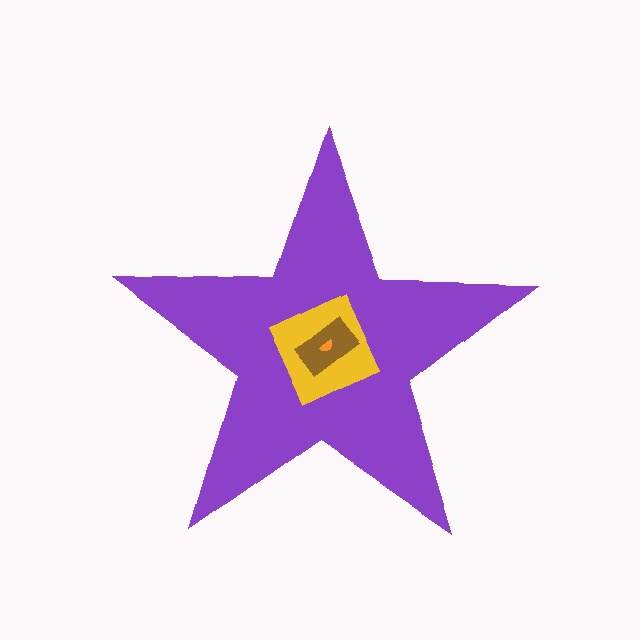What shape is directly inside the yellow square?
The brown rectangle.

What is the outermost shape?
The purple star.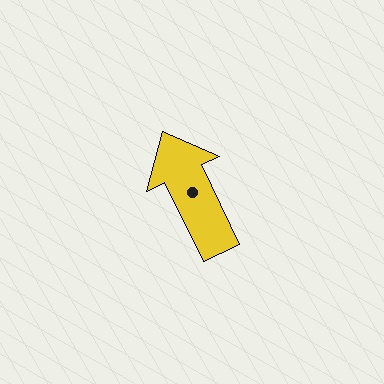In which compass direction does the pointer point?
Northwest.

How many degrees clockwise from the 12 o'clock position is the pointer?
Approximately 334 degrees.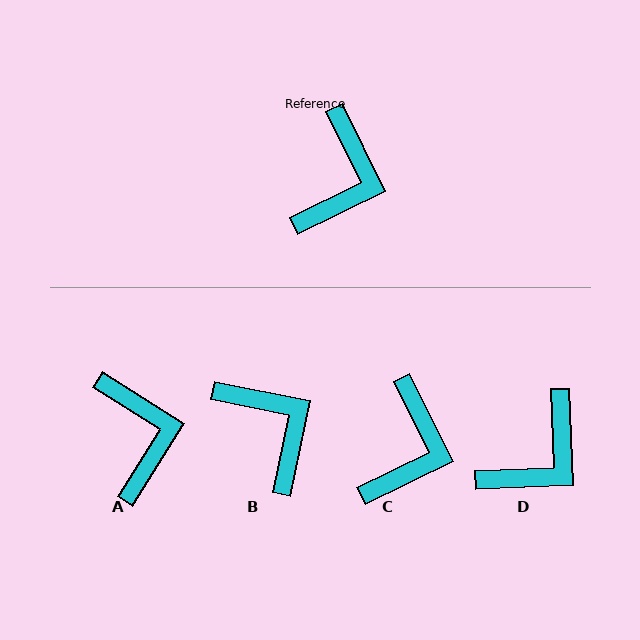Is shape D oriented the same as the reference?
No, it is off by about 24 degrees.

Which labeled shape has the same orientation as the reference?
C.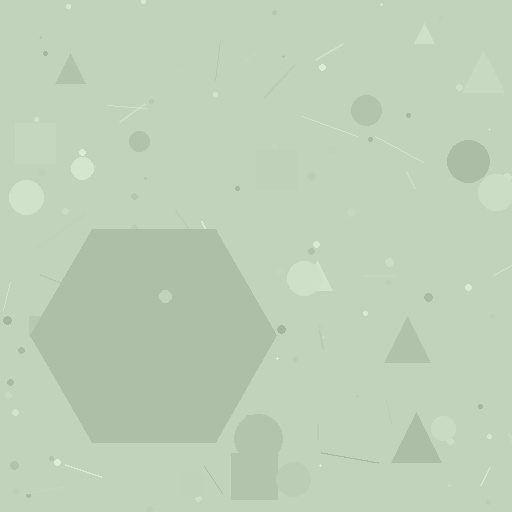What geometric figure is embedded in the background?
A hexagon is embedded in the background.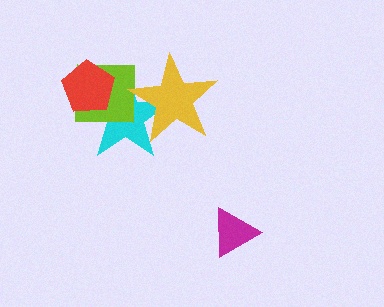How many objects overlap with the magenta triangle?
0 objects overlap with the magenta triangle.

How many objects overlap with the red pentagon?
2 objects overlap with the red pentagon.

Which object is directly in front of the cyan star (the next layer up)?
The lime square is directly in front of the cyan star.